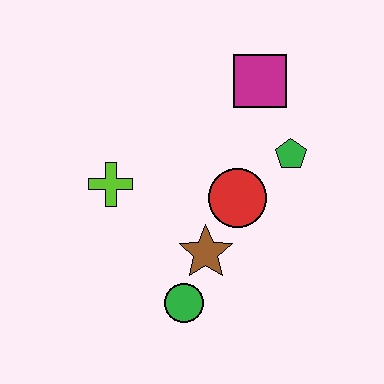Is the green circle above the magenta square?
No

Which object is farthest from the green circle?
The magenta square is farthest from the green circle.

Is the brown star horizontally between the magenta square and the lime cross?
Yes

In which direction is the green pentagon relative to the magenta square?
The green pentagon is below the magenta square.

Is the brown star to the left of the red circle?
Yes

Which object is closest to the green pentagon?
The red circle is closest to the green pentagon.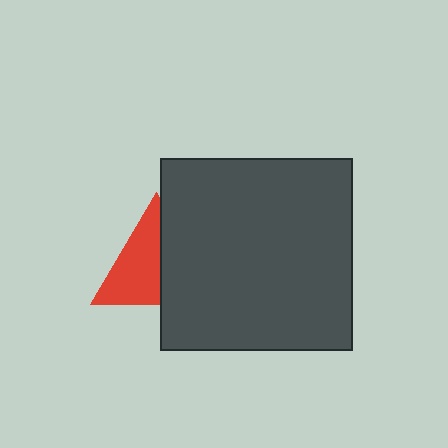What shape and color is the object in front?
The object in front is a dark gray square.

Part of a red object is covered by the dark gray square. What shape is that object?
It is a triangle.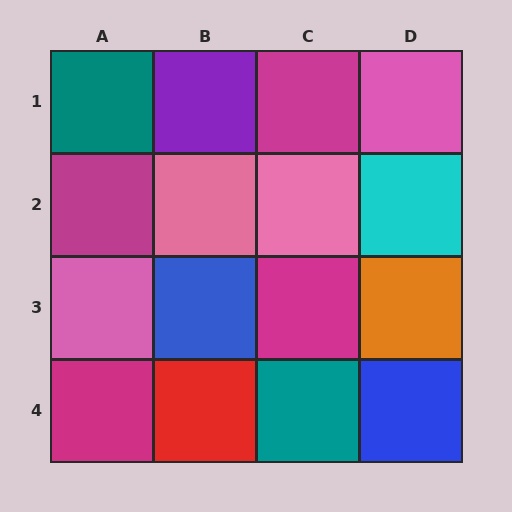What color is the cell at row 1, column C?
Magenta.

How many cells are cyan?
1 cell is cyan.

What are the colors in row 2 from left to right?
Magenta, pink, pink, cyan.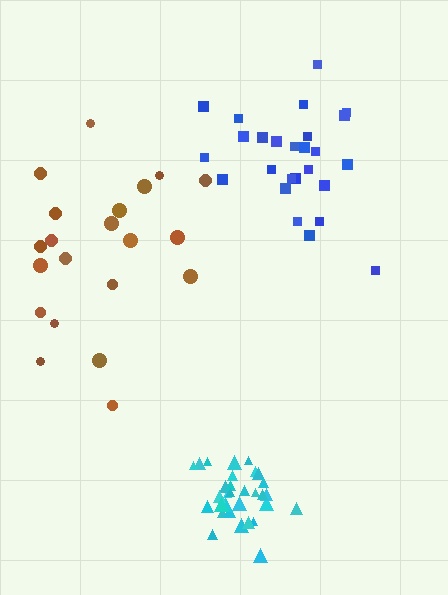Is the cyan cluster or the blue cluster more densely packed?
Cyan.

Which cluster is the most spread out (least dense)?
Brown.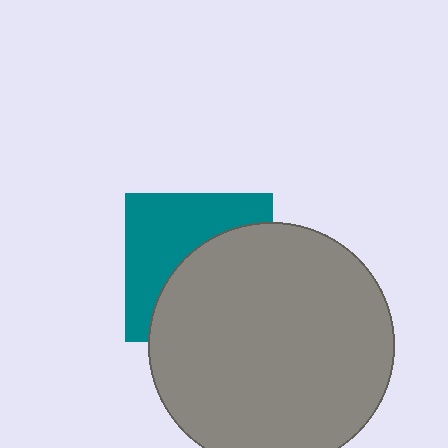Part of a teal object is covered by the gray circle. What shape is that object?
It is a square.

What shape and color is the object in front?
The object in front is a gray circle.